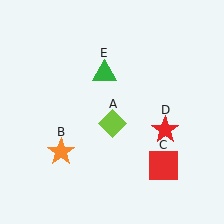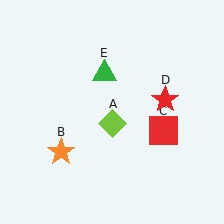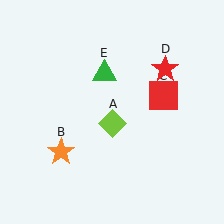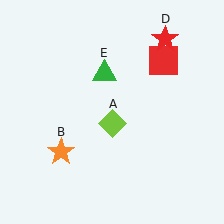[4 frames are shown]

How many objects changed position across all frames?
2 objects changed position: red square (object C), red star (object D).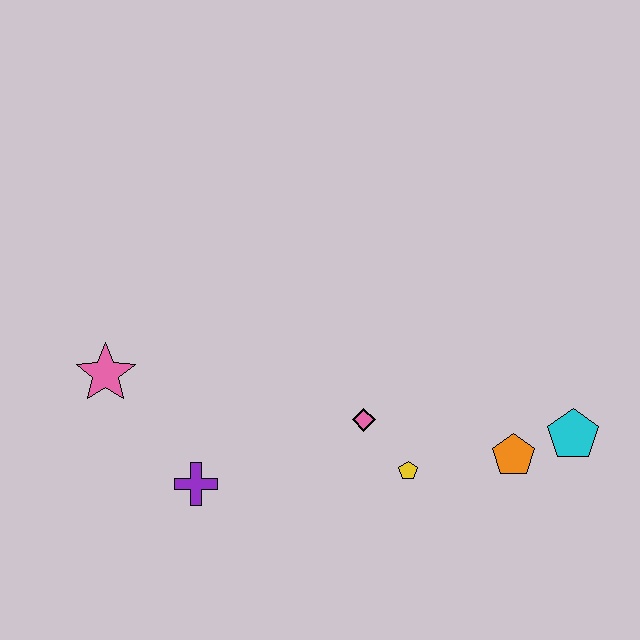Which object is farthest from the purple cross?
The cyan pentagon is farthest from the purple cross.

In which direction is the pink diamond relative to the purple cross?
The pink diamond is to the right of the purple cross.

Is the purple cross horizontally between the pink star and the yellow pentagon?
Yes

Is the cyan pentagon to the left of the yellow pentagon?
No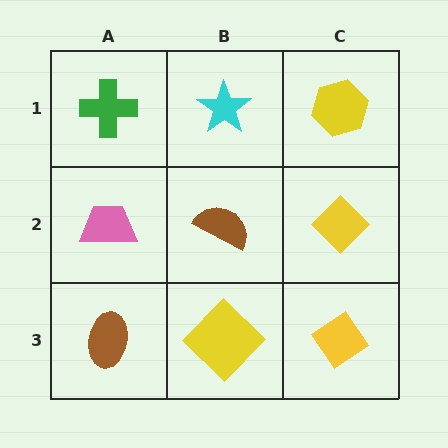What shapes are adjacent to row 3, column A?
A pink trapezoid (row 2, column A), a yellow diamond (row 3, column B).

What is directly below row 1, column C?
A yellow diamond.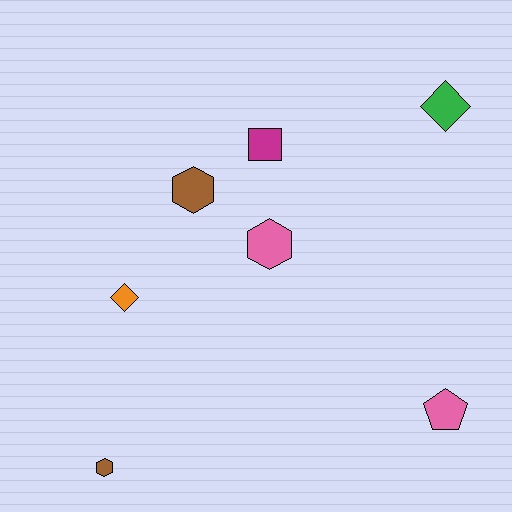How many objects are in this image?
There are 7 objects.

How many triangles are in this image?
There are no triangles.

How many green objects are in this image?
There is 1 green object.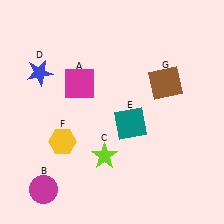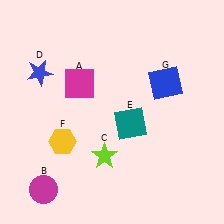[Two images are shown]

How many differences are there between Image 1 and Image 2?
There is 1 difference between the two images.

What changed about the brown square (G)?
In Image 1, G is brown. In Image 2, it changed to blue.